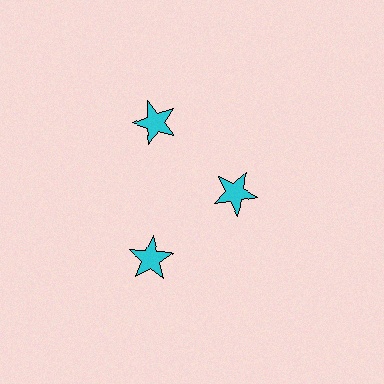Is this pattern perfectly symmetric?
No. The 3 cyan stars are arranged in a ring, but one element near the 3 o'clock position is pulled inward toward the center, breaking the 3-fold rotational symmetry.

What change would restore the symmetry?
The symmetry would be restored by moving it outward, back onto the ring so that all 3 stars sit at equal angles and equal distance from the center.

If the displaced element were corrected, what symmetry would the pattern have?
It would have 3-fold rotational symmetry — the pattern would map onto itself every 120 degrees.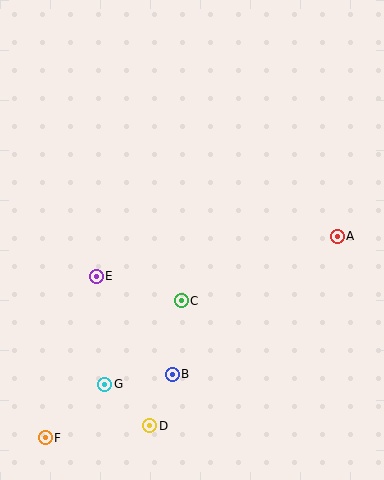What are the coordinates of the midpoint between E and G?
The midpoint between E and G is at (100, 330).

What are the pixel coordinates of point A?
Point A is at (337, 236).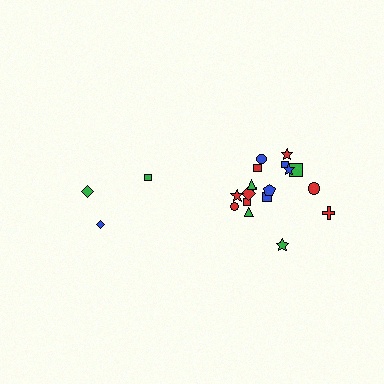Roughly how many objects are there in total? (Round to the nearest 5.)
Roughly 20 objects in total.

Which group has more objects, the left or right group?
The right group.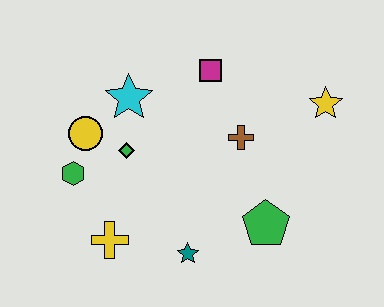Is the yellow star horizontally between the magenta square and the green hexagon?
No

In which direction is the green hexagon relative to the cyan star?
The green hexagon is below the cyan star.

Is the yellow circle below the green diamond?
No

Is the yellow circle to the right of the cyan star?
No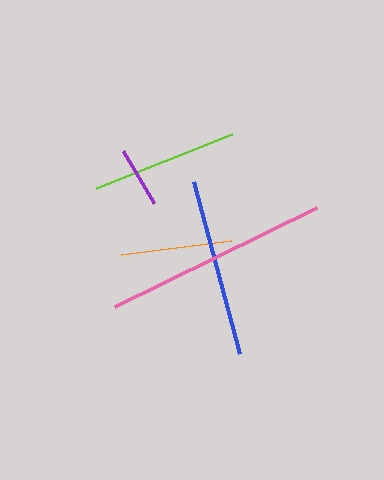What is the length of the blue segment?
The blue segment is approximately 178 pixels long.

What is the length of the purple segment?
The purple segment is approximately 60 pixels long.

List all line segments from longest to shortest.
From longest to shortest: pink, blue, lime, orange, purple.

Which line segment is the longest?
The pink line is the longest at approximately 226 pixels.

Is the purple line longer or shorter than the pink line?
The pink line is longer than the purple line.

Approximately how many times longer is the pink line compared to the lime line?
The pink line is approximately 1.5 times the length of the lime line.